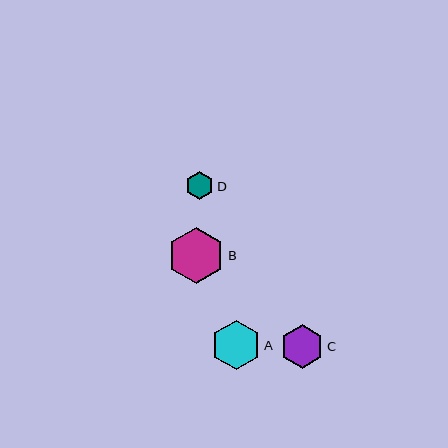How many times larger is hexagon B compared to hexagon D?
Hexagon B is approximately 2.0 times the size of hexagon D.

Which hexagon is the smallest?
Hexagon D is the smallest with a size of approximately 28 pixels.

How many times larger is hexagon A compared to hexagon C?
Hexagon A is approximately 1.1 times the size of hexagon C.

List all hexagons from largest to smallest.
From largest to smallest: B, A, C, D.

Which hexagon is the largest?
Hexagon B is the largest with a size of approximately 56 pixels.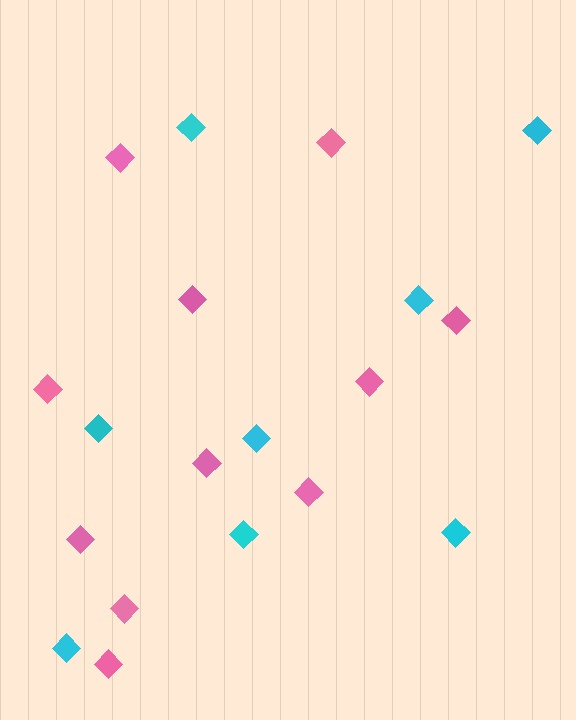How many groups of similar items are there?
There are 2 groups: one group of pink diamonds (11) and one group of cyan diamonds (8).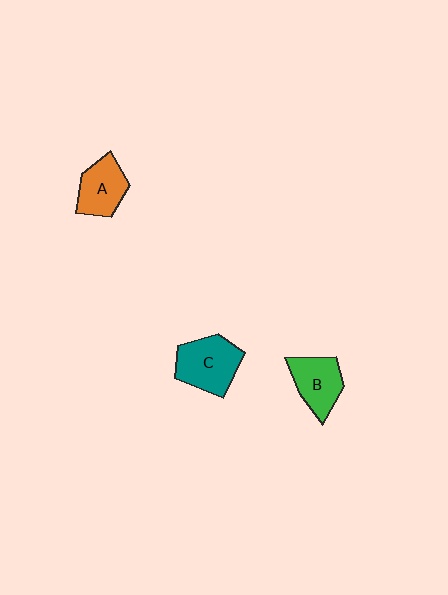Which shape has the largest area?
Shape C (teal).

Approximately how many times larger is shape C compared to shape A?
Approximately 1.3 times.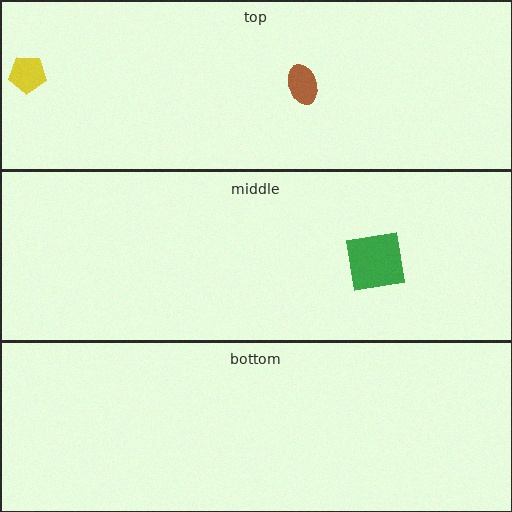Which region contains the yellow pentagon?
The top region.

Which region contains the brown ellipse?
The top region.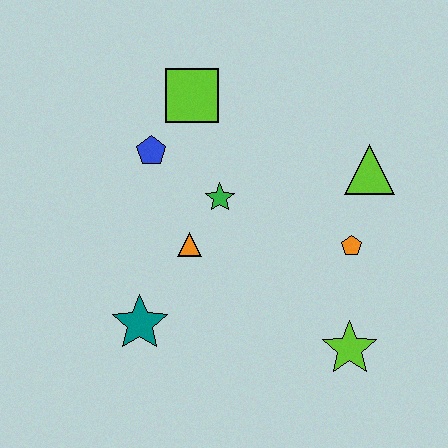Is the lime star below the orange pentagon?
Yes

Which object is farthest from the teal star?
The lime triangle is farthest from the teal star.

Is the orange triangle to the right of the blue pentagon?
Yes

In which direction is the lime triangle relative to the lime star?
The lime triangle is above the lime star.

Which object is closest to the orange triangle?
The green star is closest to the orange triangle.